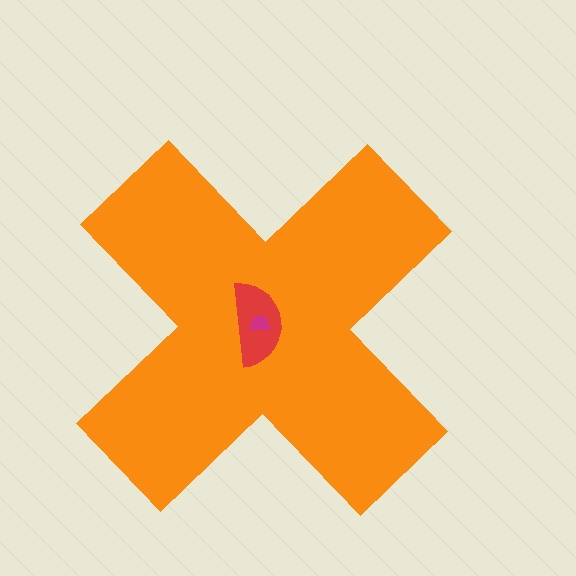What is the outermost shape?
The orange cross.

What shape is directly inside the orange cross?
The red semicircle.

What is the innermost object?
The magenta trapezoid.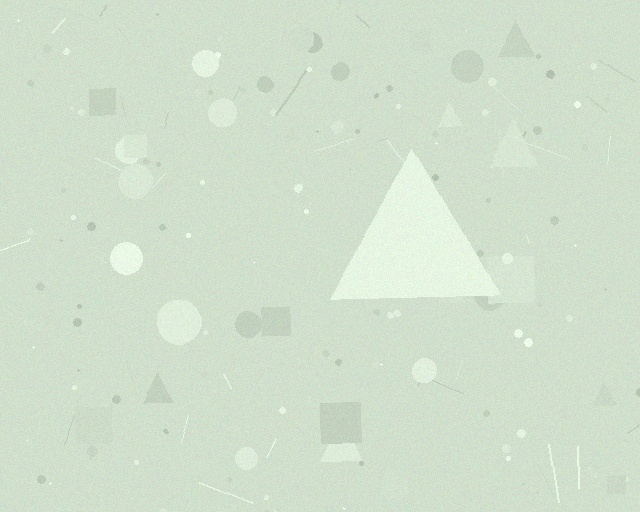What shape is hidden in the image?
A triangle is hidden in the image.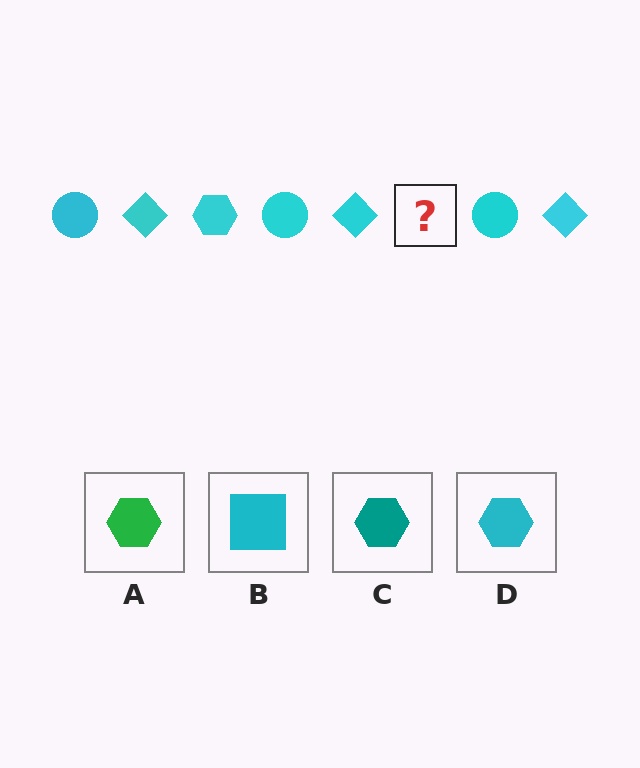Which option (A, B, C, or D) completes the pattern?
D.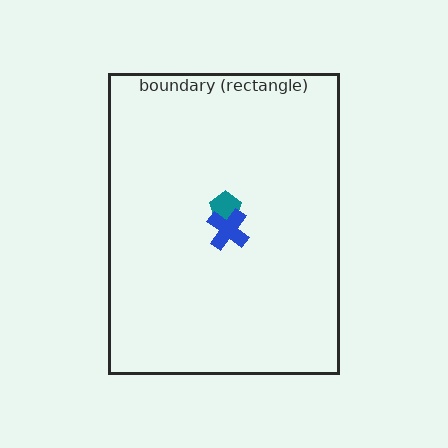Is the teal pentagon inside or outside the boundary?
Inside.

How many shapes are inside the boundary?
2 inside, 0 outside.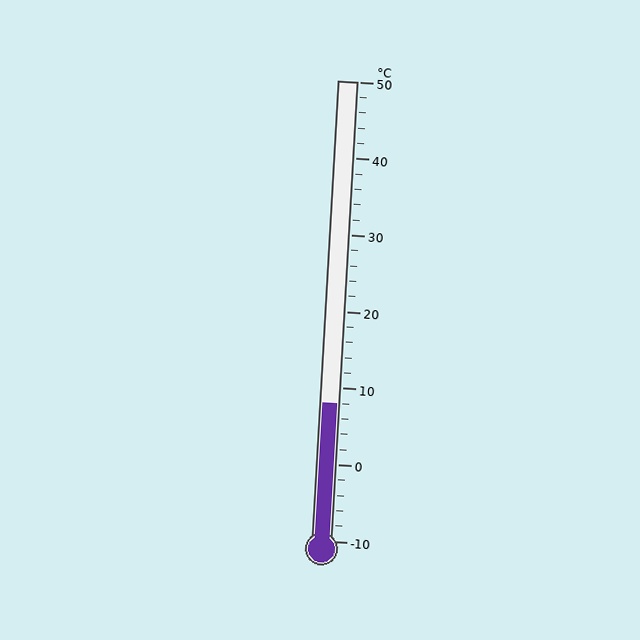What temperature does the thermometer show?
The thermometer shows approximately 8°C.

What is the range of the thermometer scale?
The thermometer scale ranges from -10°C to 50°C.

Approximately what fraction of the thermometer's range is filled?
The thermometer is filled to approximately 30% of its range.